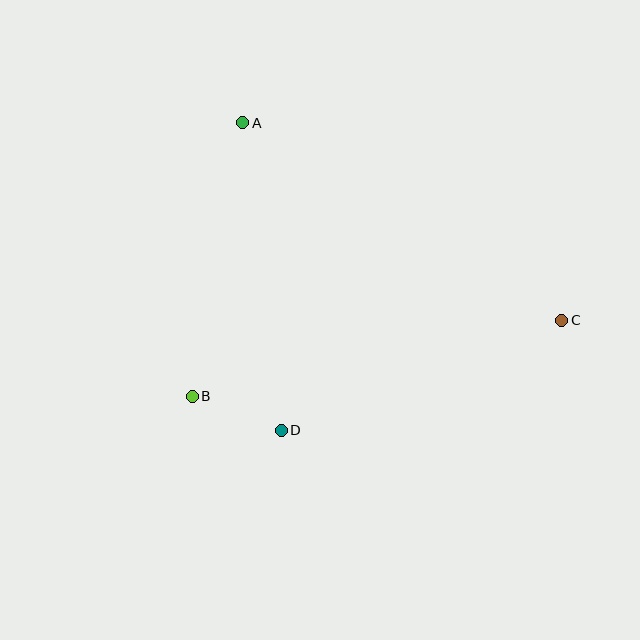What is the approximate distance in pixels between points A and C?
The distance between A and C is approximately 376 pixels.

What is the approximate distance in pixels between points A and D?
The distance between A and D is approximately 310 pixels.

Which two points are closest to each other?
Points B and D are closest to each other.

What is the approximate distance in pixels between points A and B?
The distance between A and B is approximately 278 pixels.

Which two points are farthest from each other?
Points B and C are farthest from each other.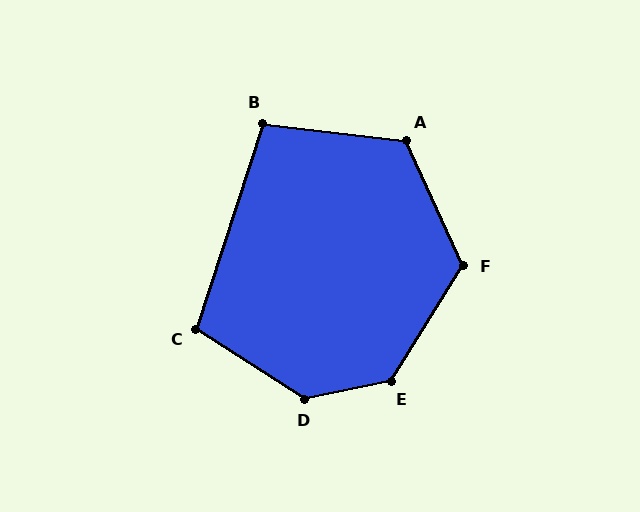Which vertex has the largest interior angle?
D, at approximately 135 degrees.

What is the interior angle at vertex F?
Approximately 123 degrees (obtuse).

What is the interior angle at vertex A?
Approximately 121 degrees (obtuse).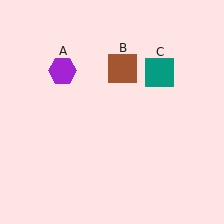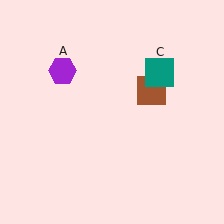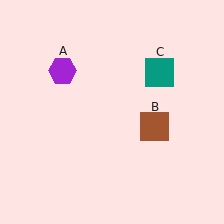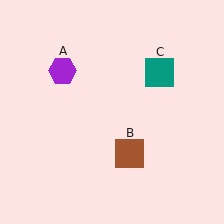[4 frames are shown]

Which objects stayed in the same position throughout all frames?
Purple hexagon (object A) and teal square (object C) remained stationary.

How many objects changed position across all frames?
1 object changed position: brown square (object B).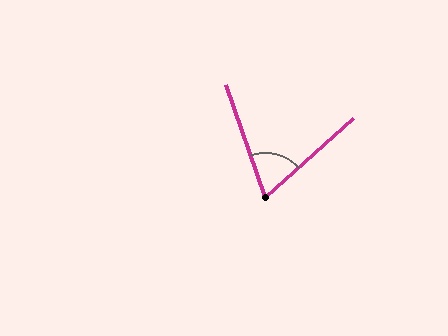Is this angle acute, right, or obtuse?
It is acute.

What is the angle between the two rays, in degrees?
Approximately 68 degrees.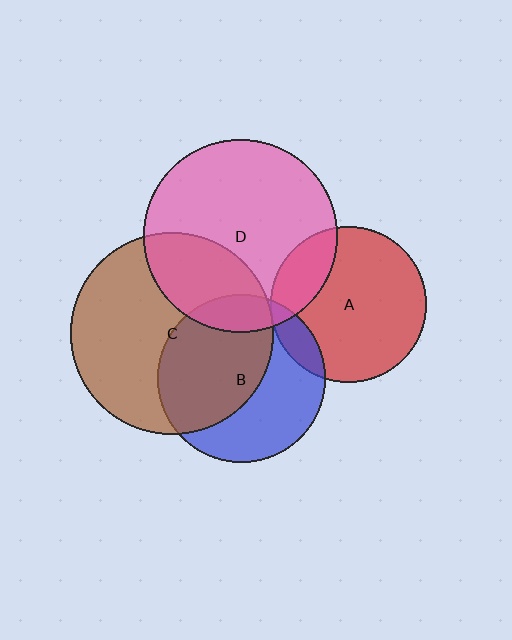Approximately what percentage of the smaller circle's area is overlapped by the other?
Approximately 15%.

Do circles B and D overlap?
Yes.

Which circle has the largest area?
Circle C (brown).